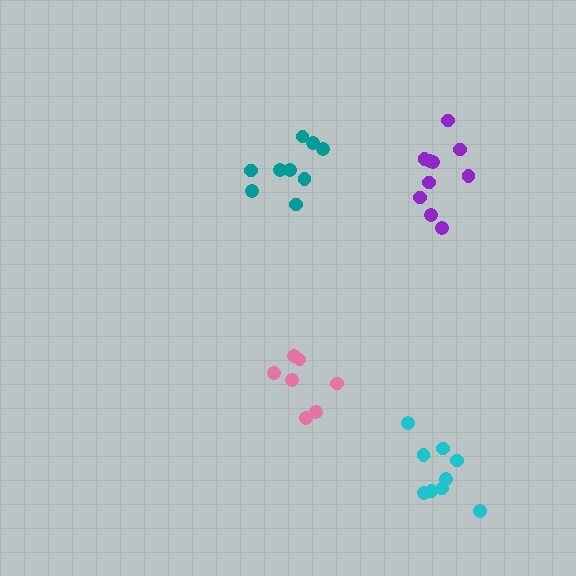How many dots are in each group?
Group 1: 7 dots, Group 2: 9 dots, Group 3: 10 dots, Group 4: 9 dots (35 total).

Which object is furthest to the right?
The purple cluster is rightmost.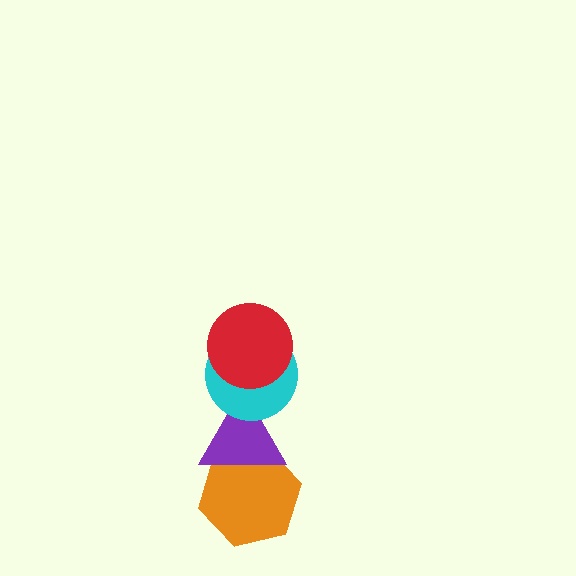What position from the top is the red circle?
The red circle is 1st from the top.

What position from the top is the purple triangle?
The purple triangle is 3rd from the top.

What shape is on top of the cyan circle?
The red circle is on top of the cyan circle.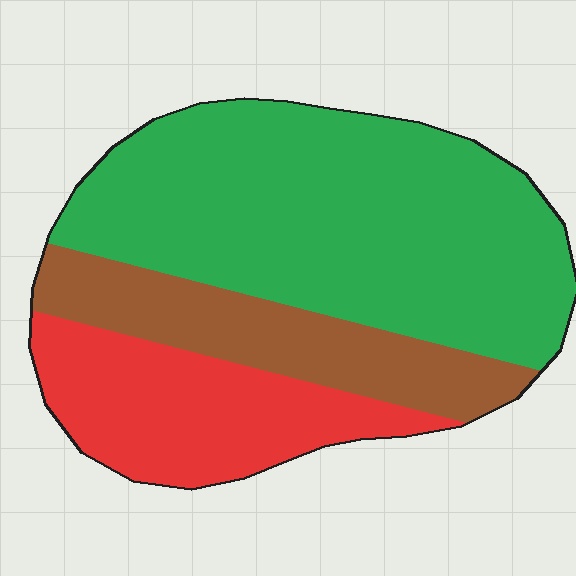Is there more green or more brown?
Green.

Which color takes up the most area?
Green, at roughly 55%.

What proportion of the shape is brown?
Brown covers roughly 20% of the shape.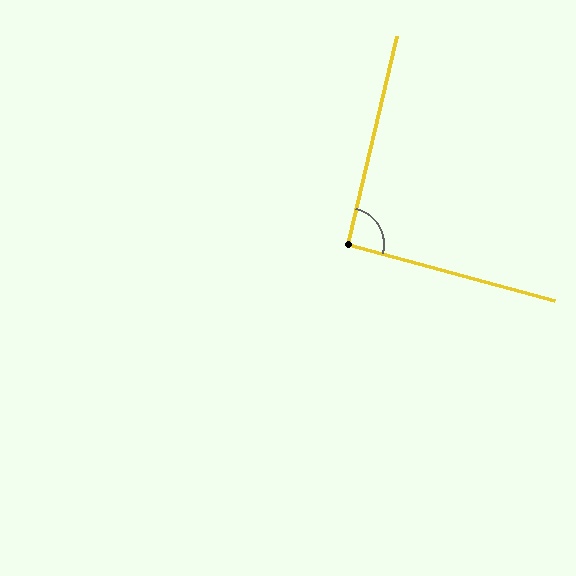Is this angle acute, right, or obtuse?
It is approximately a right angle.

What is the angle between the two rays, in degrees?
Approximately 92 degrees.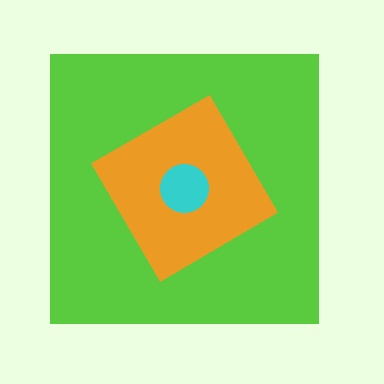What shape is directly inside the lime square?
The orange diamond.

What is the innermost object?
The cyan circle.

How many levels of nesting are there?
3.